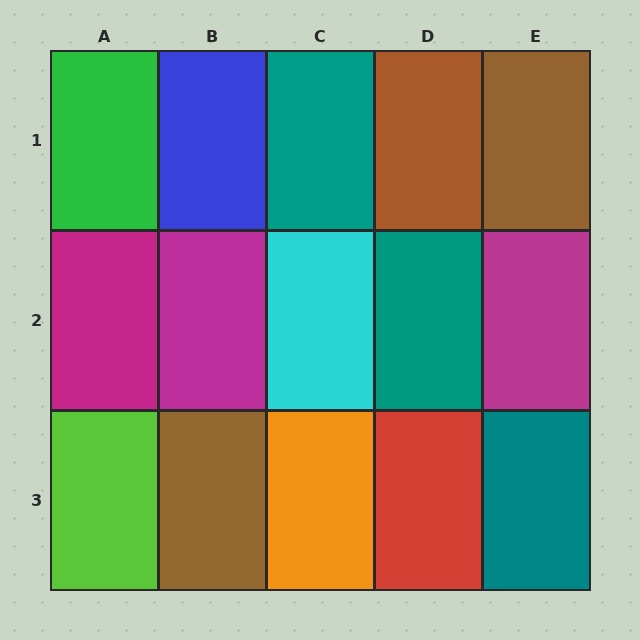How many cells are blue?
1 cell is blue.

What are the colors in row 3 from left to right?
Lime, brown, orange, red, teal.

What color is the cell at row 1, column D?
Brown.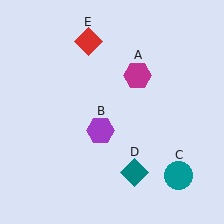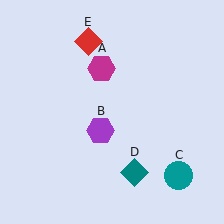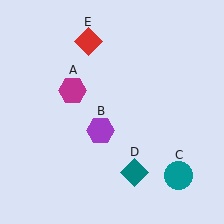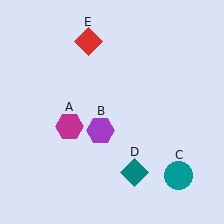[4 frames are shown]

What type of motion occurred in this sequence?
The magenta hexagon (object A) rotated counterclockwise around the center of the scene.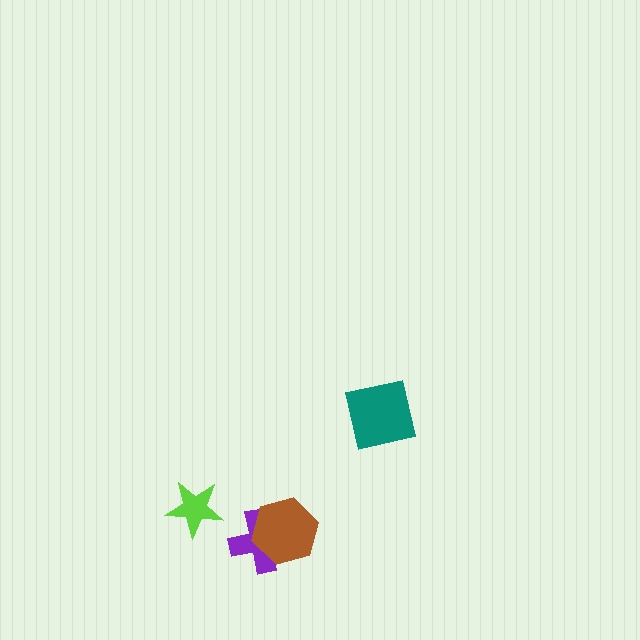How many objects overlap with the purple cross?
1 object overlaps with the purple cross.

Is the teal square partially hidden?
No, no other shape covers it.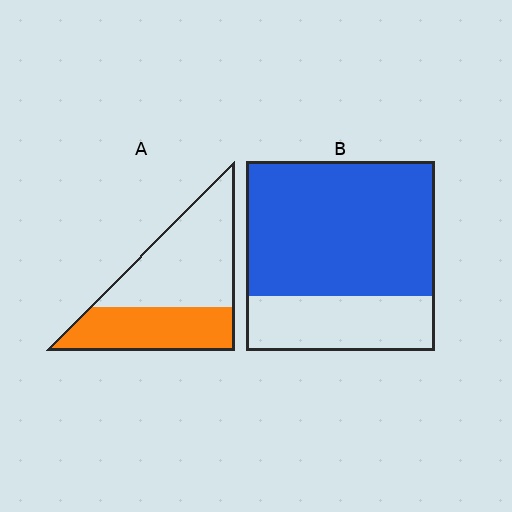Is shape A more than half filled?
No.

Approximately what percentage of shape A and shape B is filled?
A is approximately 40% and B is approximately 70%.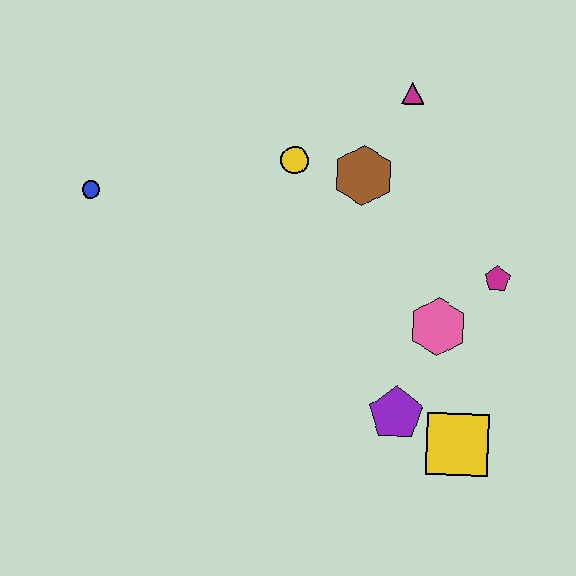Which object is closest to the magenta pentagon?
The pink hexagon is closest to the magenta pentagon.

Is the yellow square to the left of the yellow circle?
No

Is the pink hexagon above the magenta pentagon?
No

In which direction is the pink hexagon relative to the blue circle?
The pink hexagon is to the right of the blue circle.